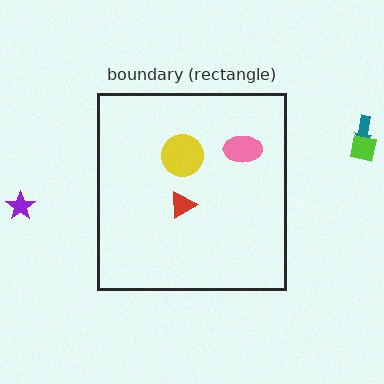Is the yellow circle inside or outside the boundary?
Inside.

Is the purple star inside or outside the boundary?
Outside.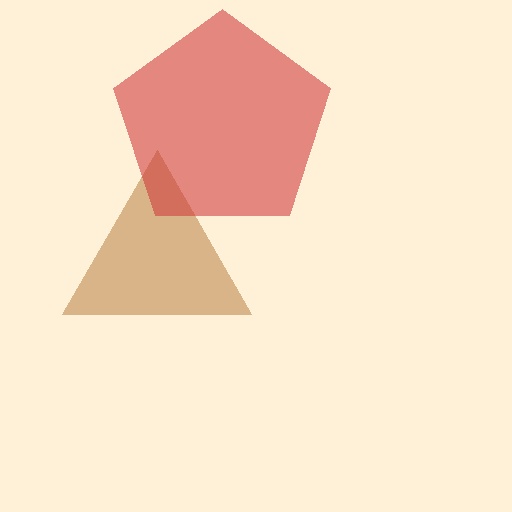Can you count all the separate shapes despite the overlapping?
Yes, there are 2 separate shapes.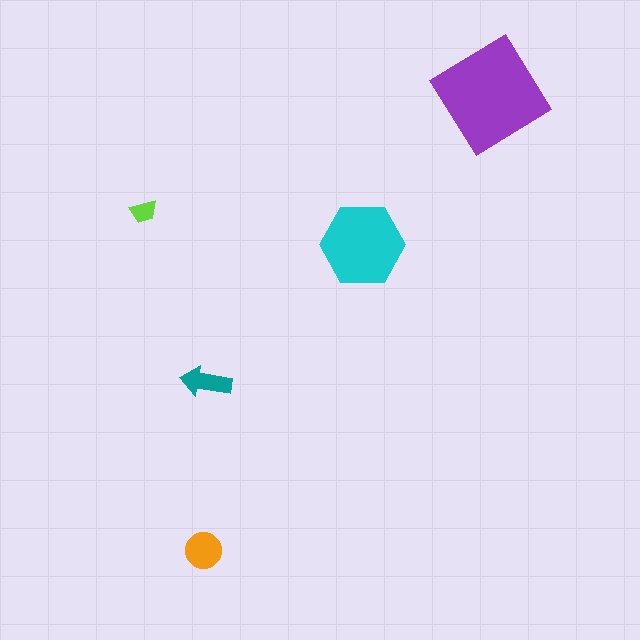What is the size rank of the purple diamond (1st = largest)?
1st.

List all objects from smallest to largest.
The lime trapezoid, the teal arrow, the orange circle, the cyan hexagon, the purple diamond.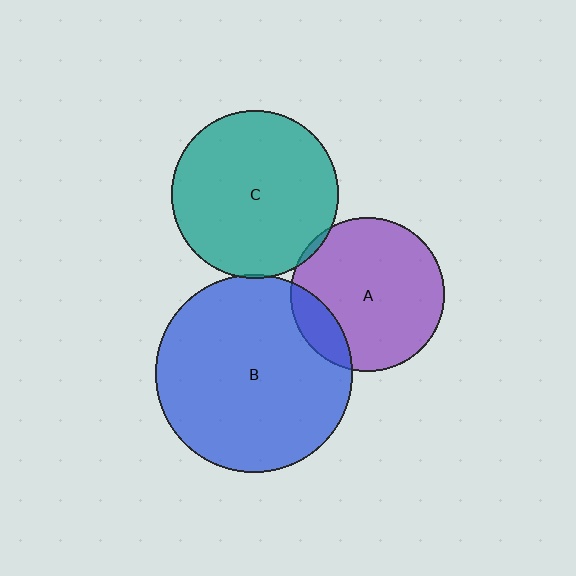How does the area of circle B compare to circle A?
Approximately 1.6 times.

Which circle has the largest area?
Circle B (blue).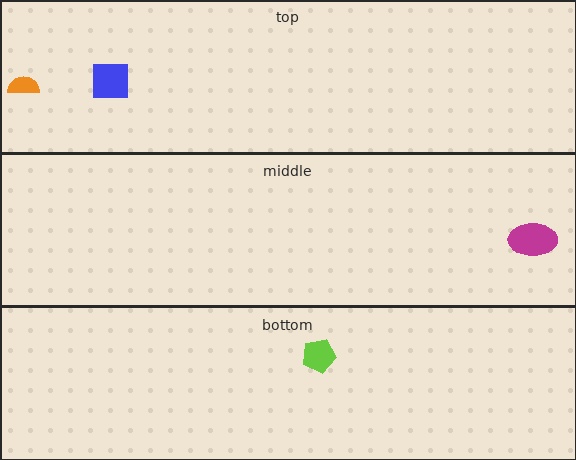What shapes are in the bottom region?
The lime pentagon.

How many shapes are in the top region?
2.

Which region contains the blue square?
The top region.